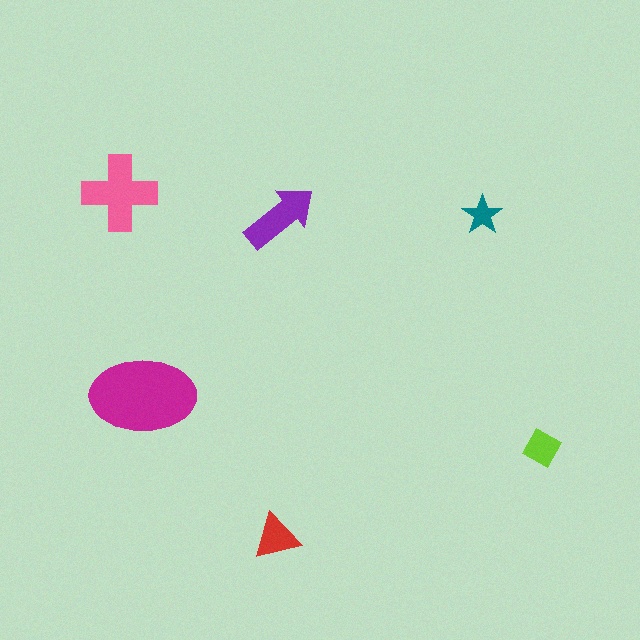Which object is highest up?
The pink cross is topmost.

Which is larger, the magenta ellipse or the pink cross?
The magenta ellipse.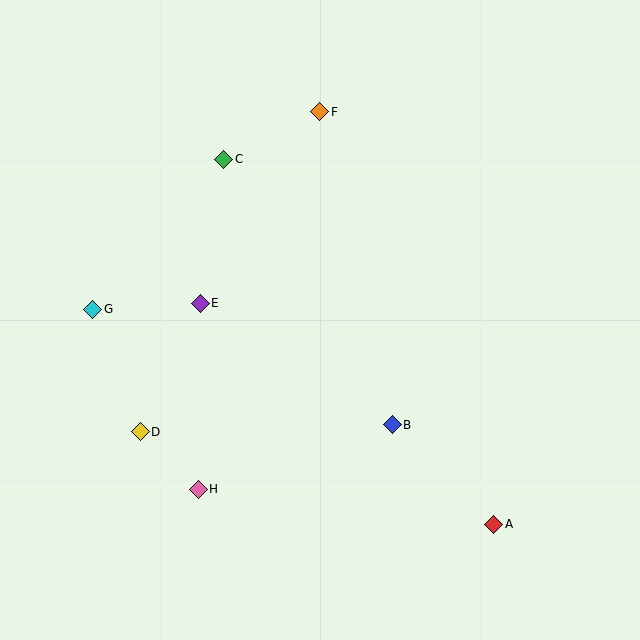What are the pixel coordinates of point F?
Point F is at (320, 112).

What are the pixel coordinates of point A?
Point A is at (494, 524).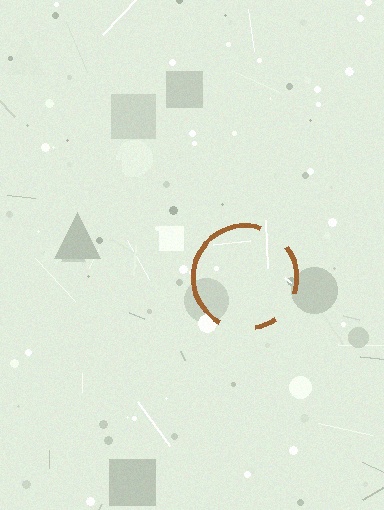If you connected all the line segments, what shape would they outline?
They would outline a circle.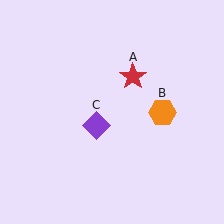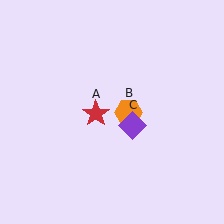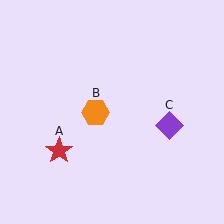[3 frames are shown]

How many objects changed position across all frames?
3 objects changed position: red star (object A), orange hexagon (object B), purple diamond (object C).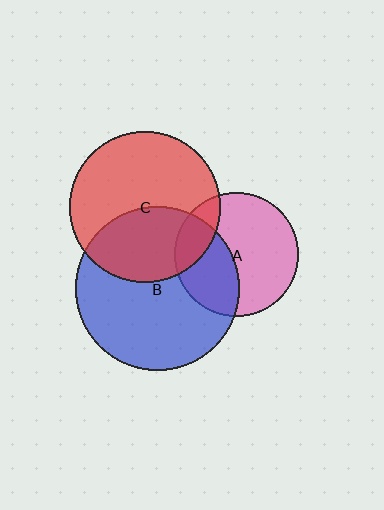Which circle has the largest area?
Circle B (blue).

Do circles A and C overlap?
Yes.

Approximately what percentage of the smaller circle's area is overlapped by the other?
Approximately 15%.